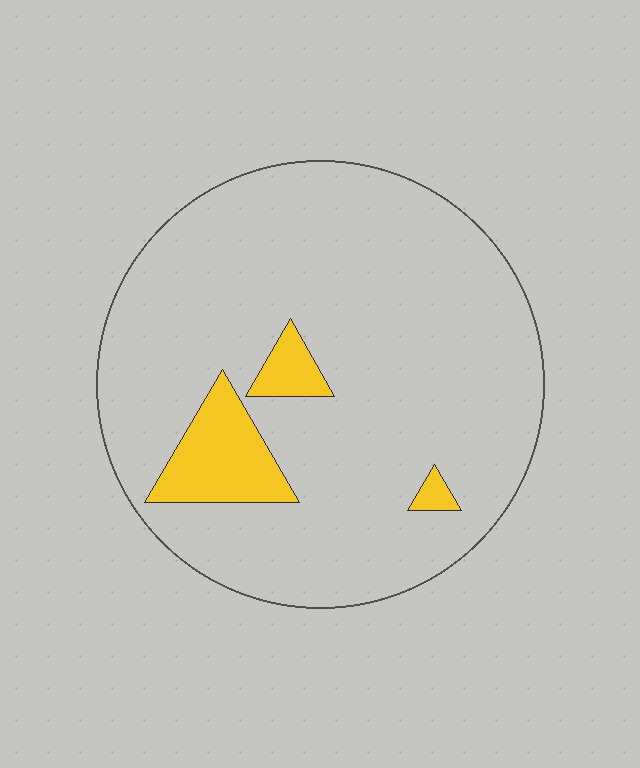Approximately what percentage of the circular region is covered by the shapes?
Approximately 10%.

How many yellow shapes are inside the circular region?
3.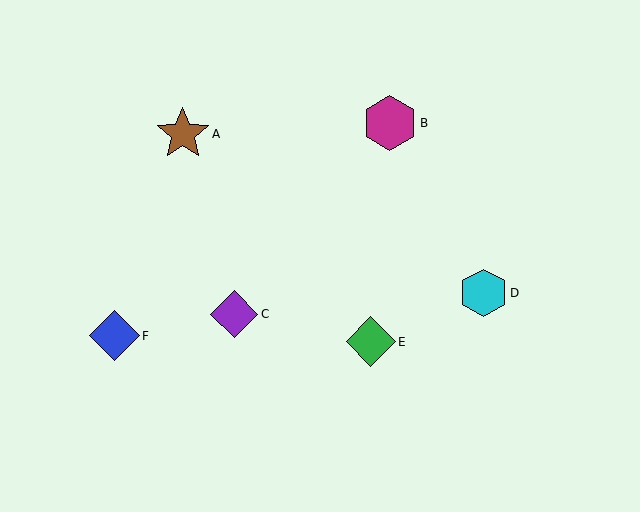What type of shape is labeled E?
Shape E is a green diamond.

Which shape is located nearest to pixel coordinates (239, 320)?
The purple diamond (labeled C) at (234, 314) is nearest to that location.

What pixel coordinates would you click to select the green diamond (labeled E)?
Click at (371, 342) to select the green diamond E.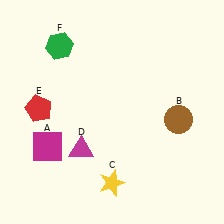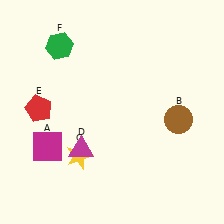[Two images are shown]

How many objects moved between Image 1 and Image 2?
1 object moved between the two images.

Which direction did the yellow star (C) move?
The yellow star (C) moved left.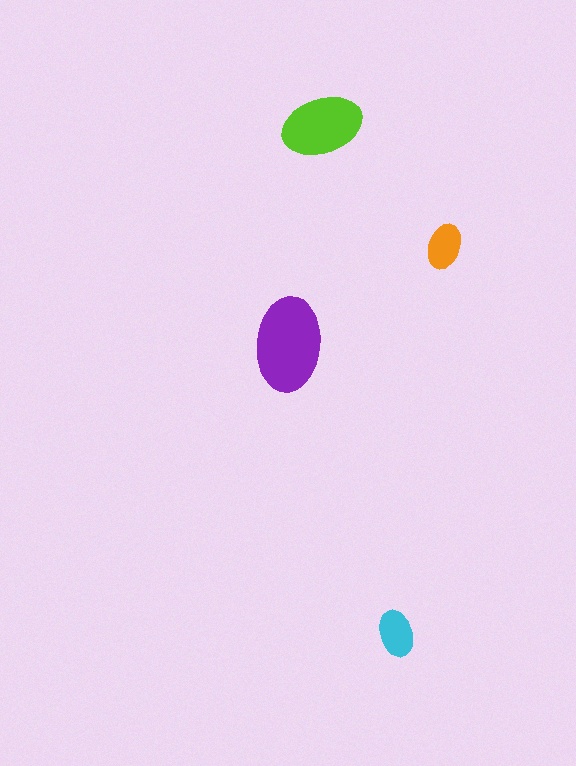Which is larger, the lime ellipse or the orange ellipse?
The lime one.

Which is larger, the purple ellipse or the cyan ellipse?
The purple one.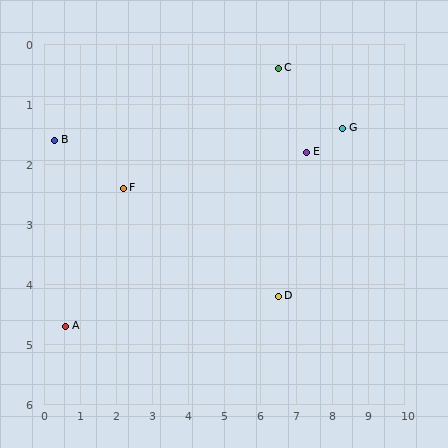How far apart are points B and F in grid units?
Points B and F are about 2.1 grid units apart.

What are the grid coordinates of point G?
Point G is at approximately (8.3, 1.4).